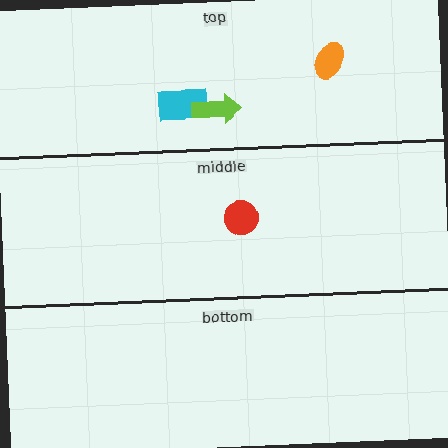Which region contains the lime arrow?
The top region.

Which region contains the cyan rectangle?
The top region.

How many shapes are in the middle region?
1.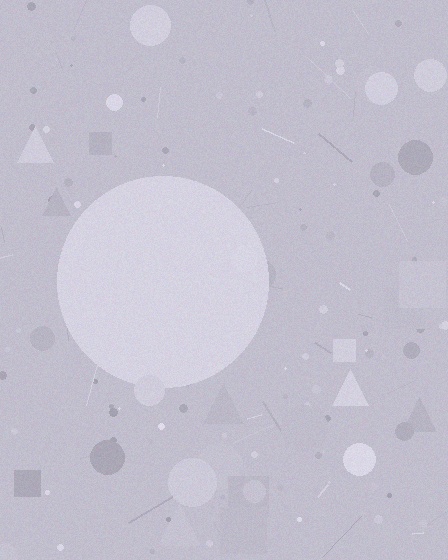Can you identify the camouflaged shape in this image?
The camouflaged shape is a circle.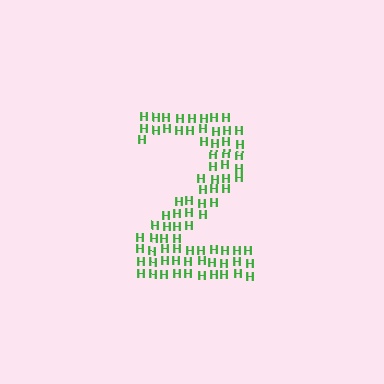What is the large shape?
The large shape is the digit 2.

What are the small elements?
The small elements are letter H's.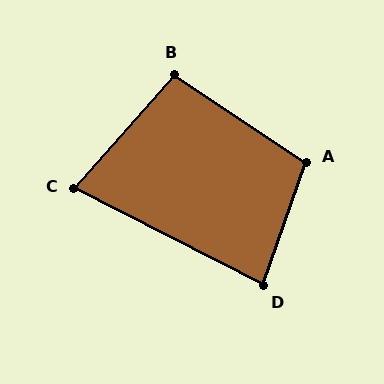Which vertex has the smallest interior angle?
C, at approximately 76 degrees.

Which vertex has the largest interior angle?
A, at approximately 104 degrees.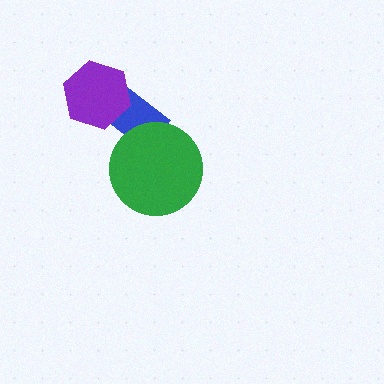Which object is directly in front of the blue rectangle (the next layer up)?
The purple hexagon is directly in front of the blue rectangle.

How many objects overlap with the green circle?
1 object overlaps with the green circle.